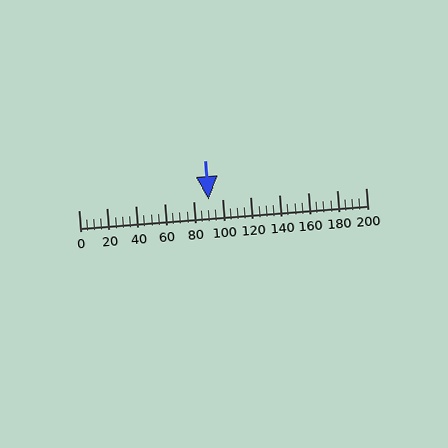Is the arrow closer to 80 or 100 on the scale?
The arrow is closer to 100.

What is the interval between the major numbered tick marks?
The major tick marks are spaced 20 units apart.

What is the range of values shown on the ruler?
The ruler shows values from 0 to 200.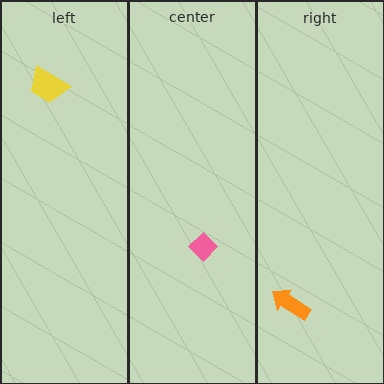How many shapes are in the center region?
1.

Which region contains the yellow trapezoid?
The left region.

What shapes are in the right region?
The orange arrow.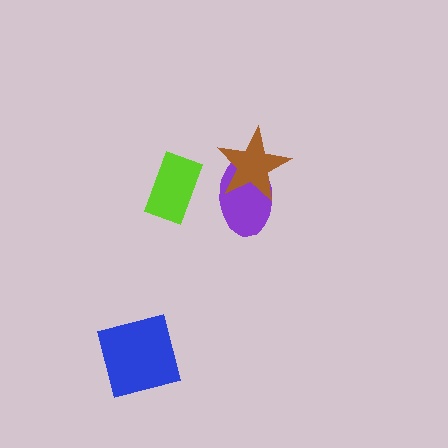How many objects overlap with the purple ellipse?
1 object overlaps with the purple ellipse.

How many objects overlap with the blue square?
0 objects overlap with the blue square.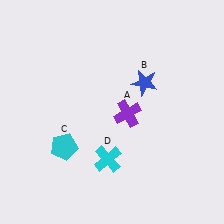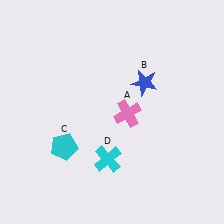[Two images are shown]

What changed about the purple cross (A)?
In Image 1, A is purple. In Image 2, it changed to pink.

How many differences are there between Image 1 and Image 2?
There is 1 difference between the two images.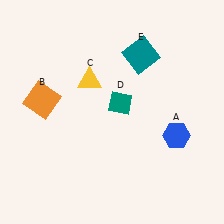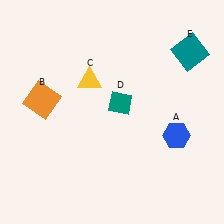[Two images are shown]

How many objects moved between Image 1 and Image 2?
1 object moved between the two images.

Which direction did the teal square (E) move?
The teal square (E) moved right.